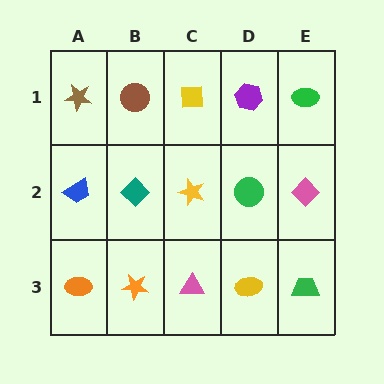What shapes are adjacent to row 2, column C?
A yellow square (row 1, column C), a pink triangle (row 3, column C), a teal diamond (row 2, column B), a green circle (row 2, column D).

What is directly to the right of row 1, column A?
A brown circle.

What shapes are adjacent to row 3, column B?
A teal diamond (row 2, column B), an orange ellipse (row 3, column A), a pink triangle (row 3, column C).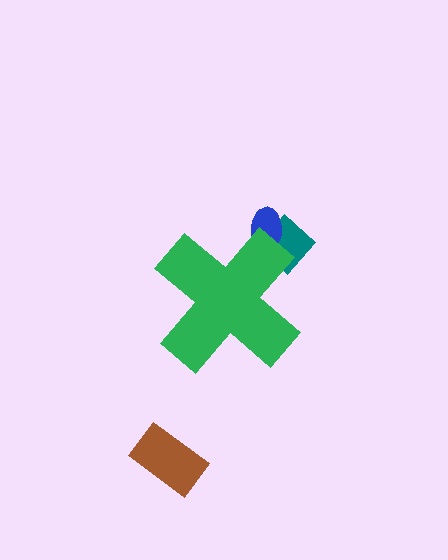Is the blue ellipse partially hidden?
Yes, the blue ellipse is partially hidden behind the green cross.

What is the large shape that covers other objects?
A green cross.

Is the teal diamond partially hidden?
Yes, the teal diamond is partially hidden behind the green cross.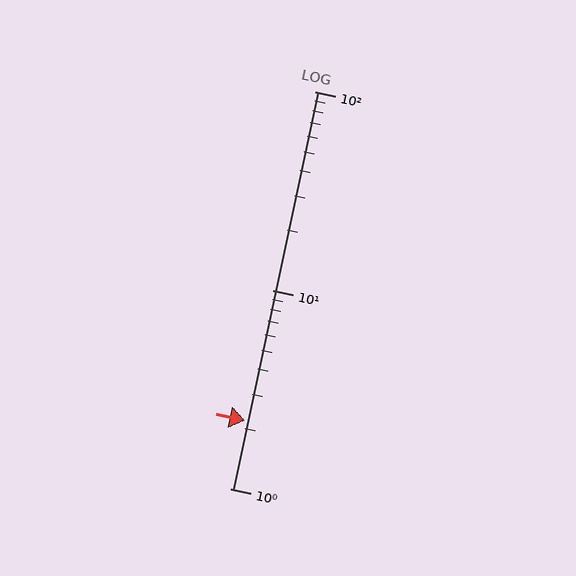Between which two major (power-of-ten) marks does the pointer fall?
The pointer is between 1 and 10.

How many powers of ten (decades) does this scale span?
The scale spans 2 decades, from 1 to 100.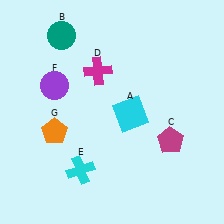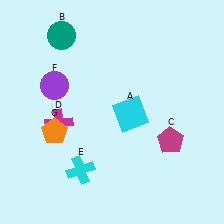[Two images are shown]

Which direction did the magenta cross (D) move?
The magenta cross (D) moved down.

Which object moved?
The magenta cross (D) moved down.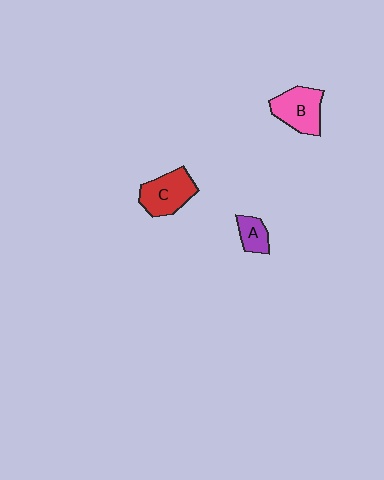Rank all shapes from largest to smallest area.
From largest to smallest: C (red), B (pink), A (purple).